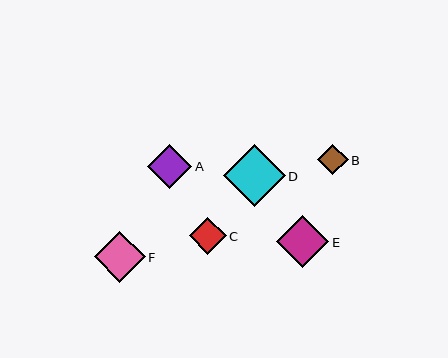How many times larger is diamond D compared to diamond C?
Diamond D is approximately 1.7 times the size of diamond C.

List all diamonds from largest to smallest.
From largest to smallest: D, E, F, A, C, B.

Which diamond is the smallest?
Diamond B is the smallest with a size of approximately 31 pixels.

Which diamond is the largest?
Diamond D is the largest with a size of approximately 62 pixels.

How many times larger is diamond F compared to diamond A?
Diamond F is approximately 1.1 times the size of diamond A.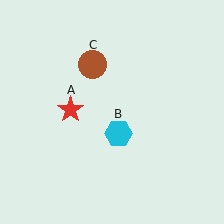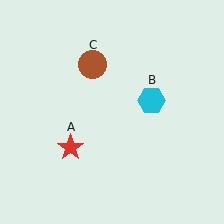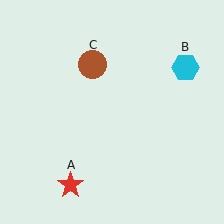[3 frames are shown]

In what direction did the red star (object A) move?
The red star (object A) moved down.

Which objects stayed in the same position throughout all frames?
Brown circle (object C) remained stationary.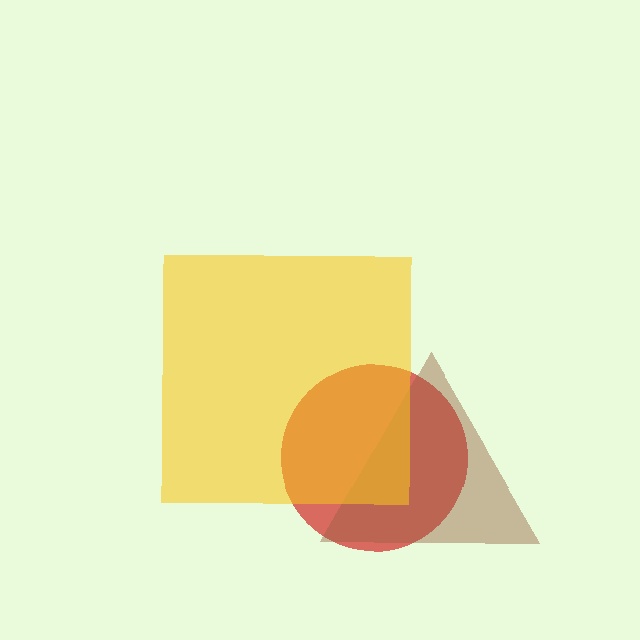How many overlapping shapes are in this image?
There are 3 overlapping shapes in the image.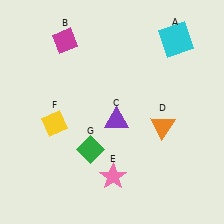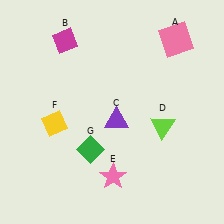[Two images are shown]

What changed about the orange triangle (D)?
In Image 1, D is orange. In Image 2, it changed to lime.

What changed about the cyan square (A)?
In Image 1, A is cyan. In Image 2, it changed to pink.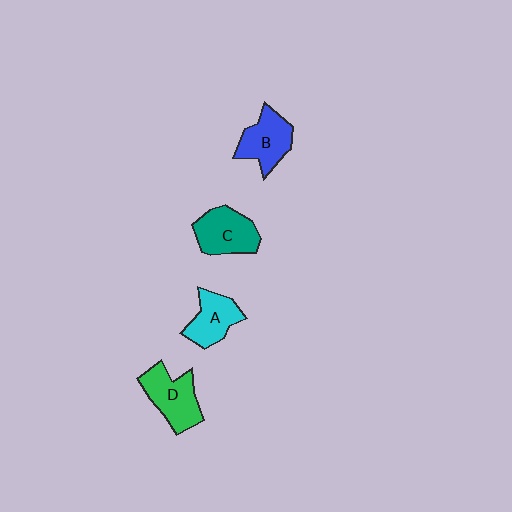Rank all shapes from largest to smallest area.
From largest to smallest: D (green), C (teal), B (blue), A (cyan).